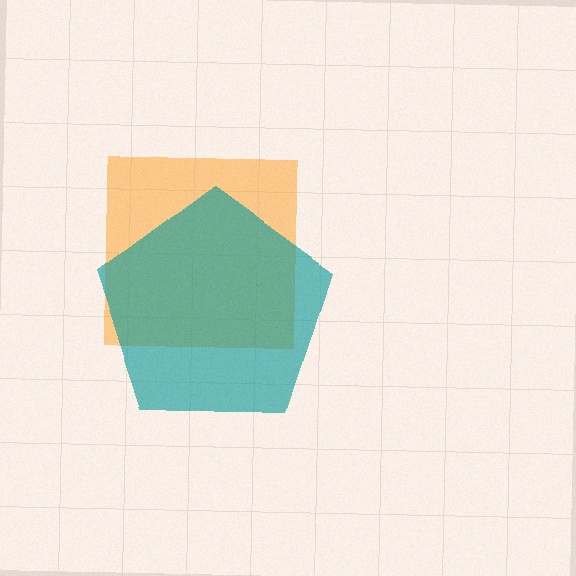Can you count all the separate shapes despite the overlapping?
Yes, there are 2 separate shapes.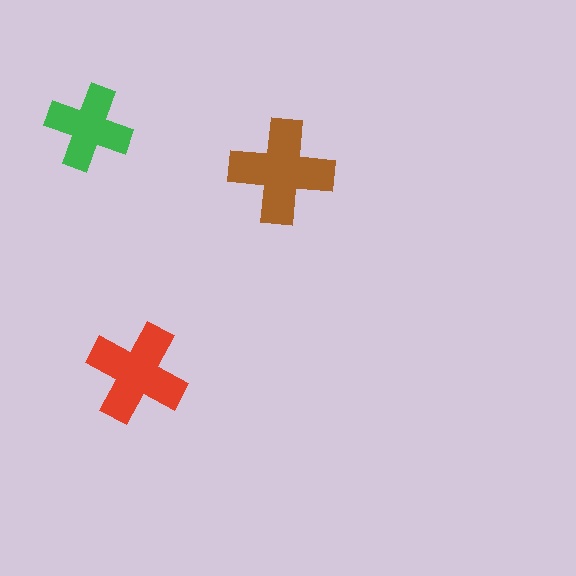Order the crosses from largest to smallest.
the brown one, the red one, the green one.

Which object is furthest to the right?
The brown cross is rightmost.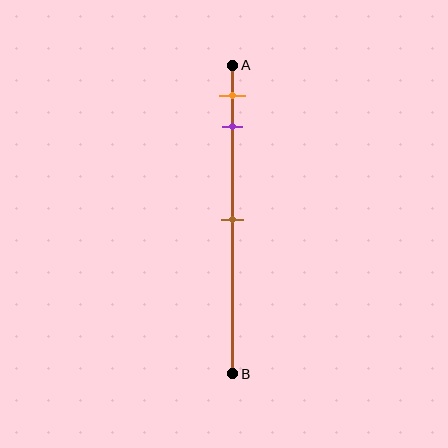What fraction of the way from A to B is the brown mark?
The brown mark is approximately 50% (0.5) of the way from A to B.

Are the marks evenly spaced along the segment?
No, the marks are not evenly spaced.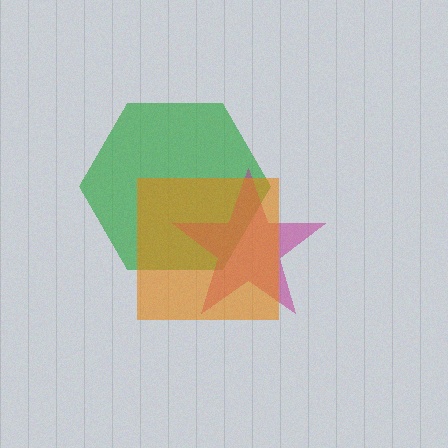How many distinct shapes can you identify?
There are 3 distinct shapes: a green hexagon, a magenta star, an orange square.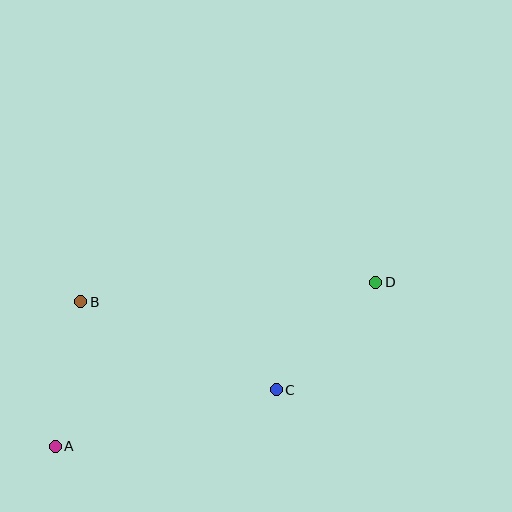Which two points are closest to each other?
Points C and D are closest to each other.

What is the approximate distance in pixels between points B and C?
The distance between B and C is approximately 214 pixels.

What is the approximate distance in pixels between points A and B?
The distance between A and B is approximately 147 pixels.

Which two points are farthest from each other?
Points A and D are farthest from each other.